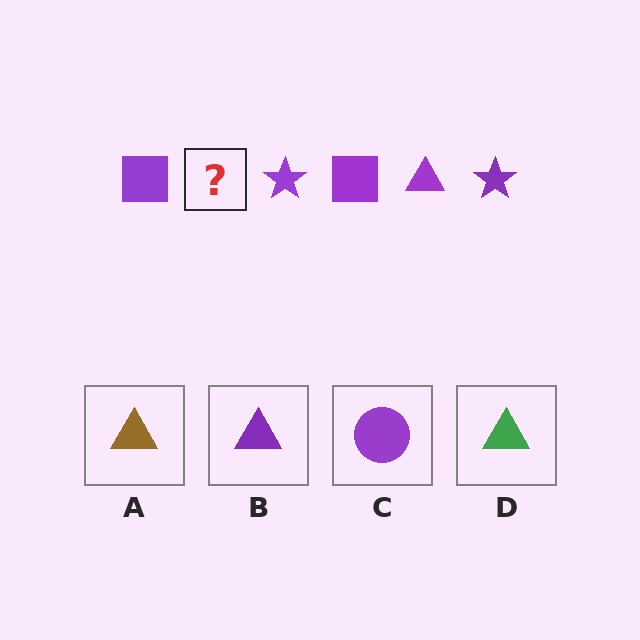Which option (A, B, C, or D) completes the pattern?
B.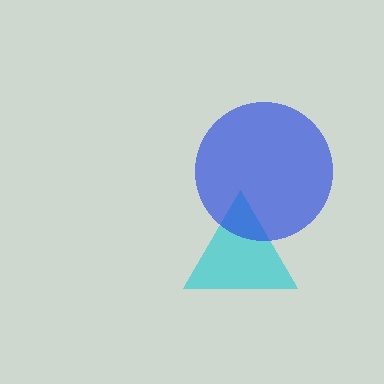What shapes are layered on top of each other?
The layered shapes are: a cyan triangle, a blue circle.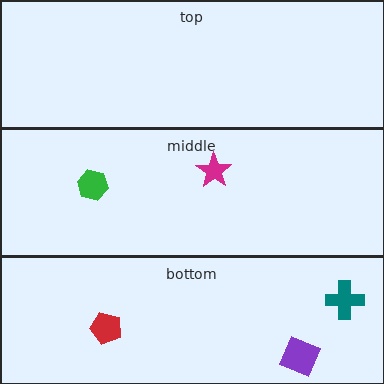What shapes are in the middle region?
The green hexagon, the magenta star.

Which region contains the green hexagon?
The middle region.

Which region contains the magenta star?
The middle region.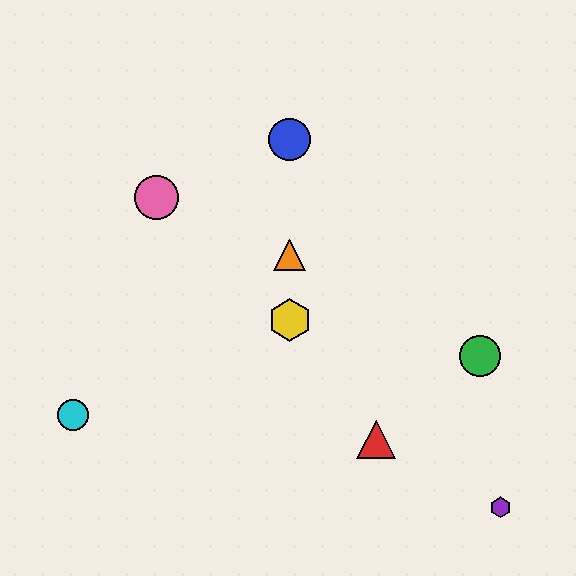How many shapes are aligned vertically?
3 shapes (the blue circle, the yellow hexagon, the orange triangle) are aligned vertically.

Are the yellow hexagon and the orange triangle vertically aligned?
Yes, both are at x≈290.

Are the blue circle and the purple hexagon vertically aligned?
No, the blue circle is at x≈290 and the purple hexagon is at x≈500.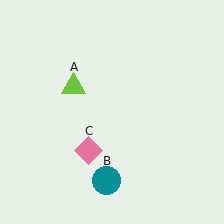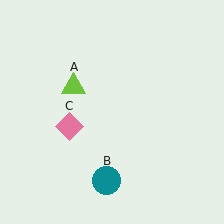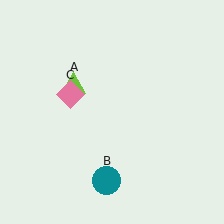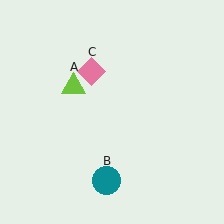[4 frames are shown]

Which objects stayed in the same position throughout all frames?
Lime triangle (object A) and teal circle (object B) remained stationary.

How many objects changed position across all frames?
1 object changed position: pink diamond (object C).